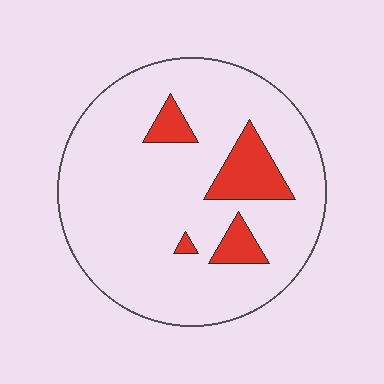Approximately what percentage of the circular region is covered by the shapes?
Approximately 15%.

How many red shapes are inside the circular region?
4.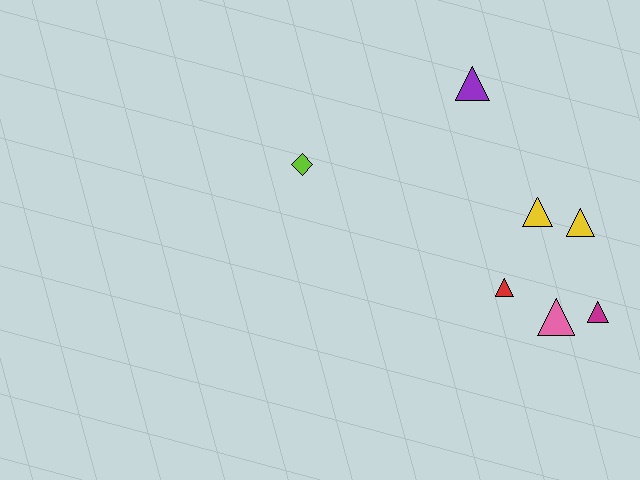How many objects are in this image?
There are 7 objects.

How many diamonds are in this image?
There is 1 diamond.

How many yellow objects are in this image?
There are 2 yellow objects.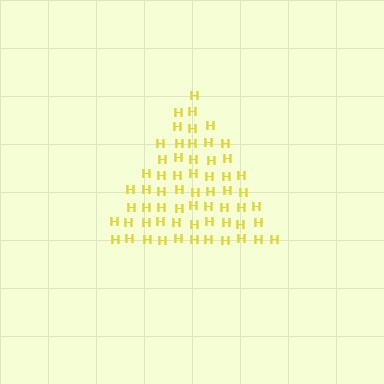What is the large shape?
The large shape is a triangle.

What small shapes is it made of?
It is made of small letter H's.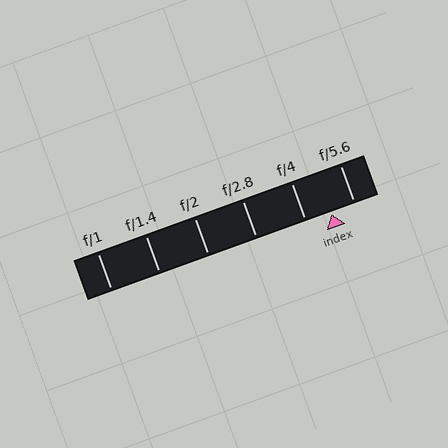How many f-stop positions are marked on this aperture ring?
There are 6 f-stop positions marked.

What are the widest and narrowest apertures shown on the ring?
The widest aperture shown is f/1 and the narrowest is f/5.6.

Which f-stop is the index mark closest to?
The index mark is closest to f/5.6.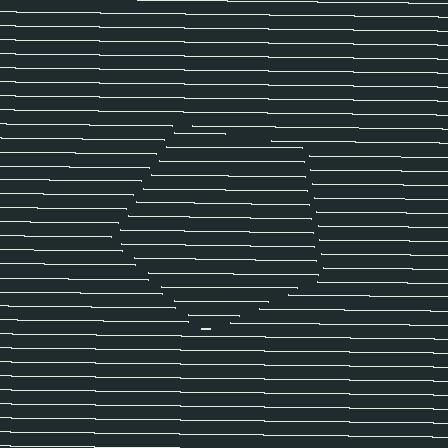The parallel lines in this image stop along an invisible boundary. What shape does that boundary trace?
An illusory pentagon. The interior of the shape contains the same grating, shifted by half a period — the contour is defined by the phase discontinuity where line-ends from the inner and outer gratings abut.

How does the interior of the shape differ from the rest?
The interior of the shape contains the same grating, shifted by half a period — the contour is defined by the phase discontinuity where line-ends from the inner and outer gratings abut.